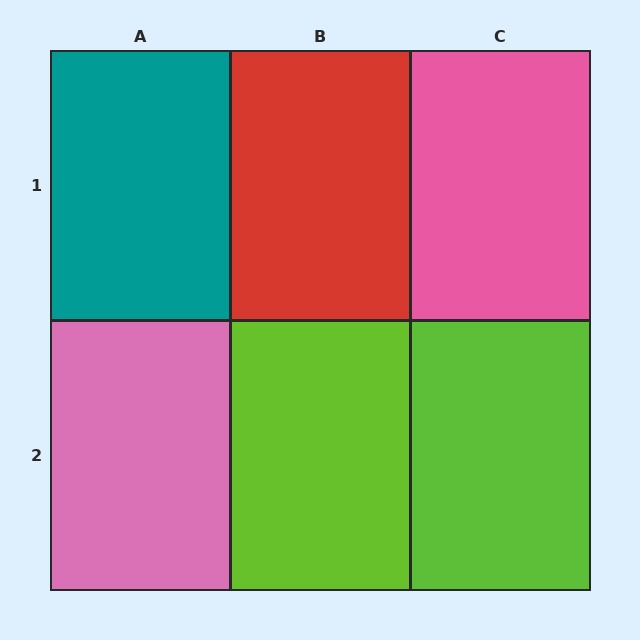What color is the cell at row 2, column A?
Pink.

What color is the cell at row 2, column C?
Lime.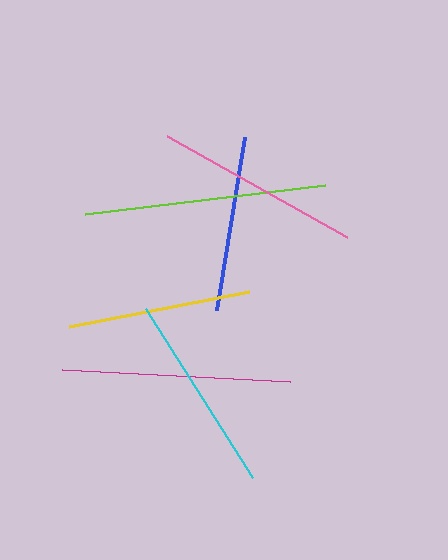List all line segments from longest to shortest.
From longest to shortest: lime, magenta, pink, cyan, yellow, blue.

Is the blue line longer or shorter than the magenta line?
The magenta line is longer than the blue line.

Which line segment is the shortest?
The blue line is the shortest at approximately 175 pixels.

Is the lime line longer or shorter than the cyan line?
The lime line is longer than the cyan line.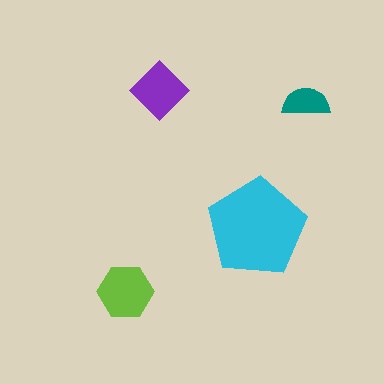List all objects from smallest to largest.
The teal semicircle, the purple diamond, the lime hexagon, the cyan pentagon.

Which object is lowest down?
The lime hexagon is bottommost.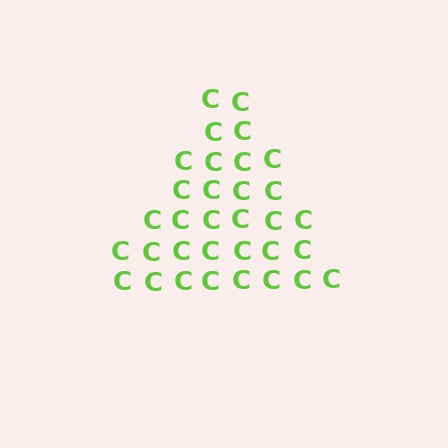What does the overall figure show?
The overall figure shows a triangle.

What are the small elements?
The small elements are letter C's.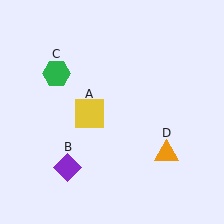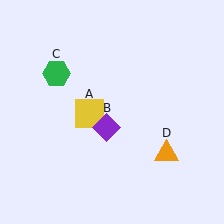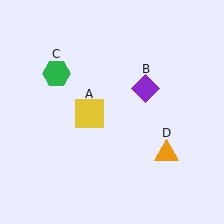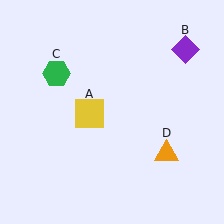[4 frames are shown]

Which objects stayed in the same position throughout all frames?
Yellow square (object A) and green hexagon (object C) and orange triangle (object D) remained stationary.